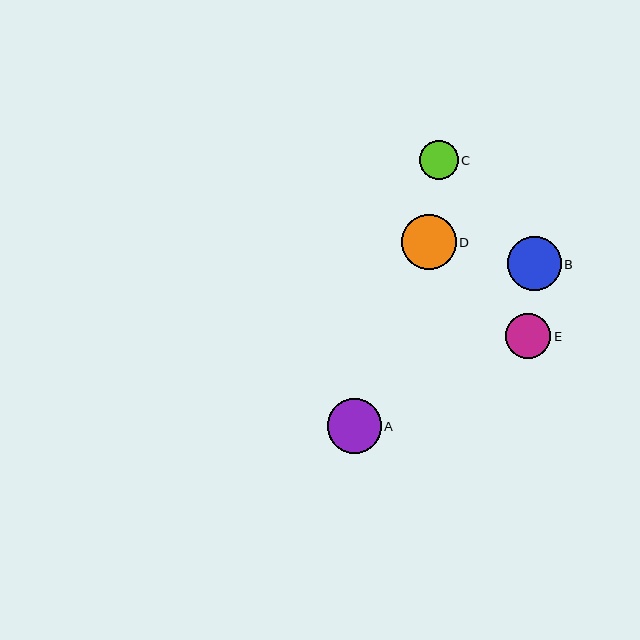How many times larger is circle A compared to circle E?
Circle A is approximately 1.2 times the size of circle E.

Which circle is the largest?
Circle D is the largest with a size of approximately 55 pixels.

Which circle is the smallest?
Circle C is the smallest with a size of approximately 39 pixels.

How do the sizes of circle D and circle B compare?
Circle D and circle B are approximately the same size.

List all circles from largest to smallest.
From largest to smallest: D, A, B, E, C.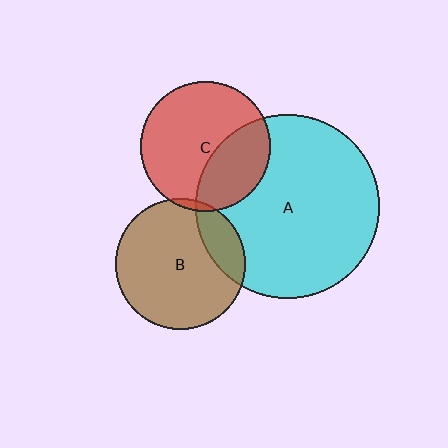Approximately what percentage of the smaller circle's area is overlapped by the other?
Approximately 5%.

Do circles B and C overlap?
Yes.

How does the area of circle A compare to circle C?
Approximately 2.0 times.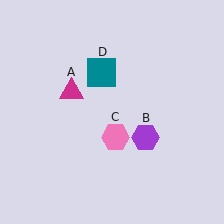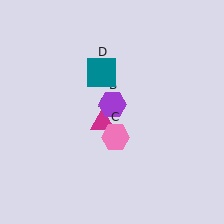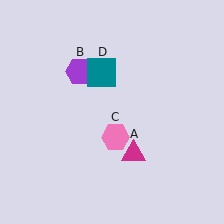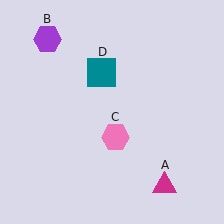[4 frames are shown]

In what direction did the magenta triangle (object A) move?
The magenta triangle (object A) moved down and to the right.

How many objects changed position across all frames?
2 objects changed position: magenta triangle (object A), purple hexagon (object B).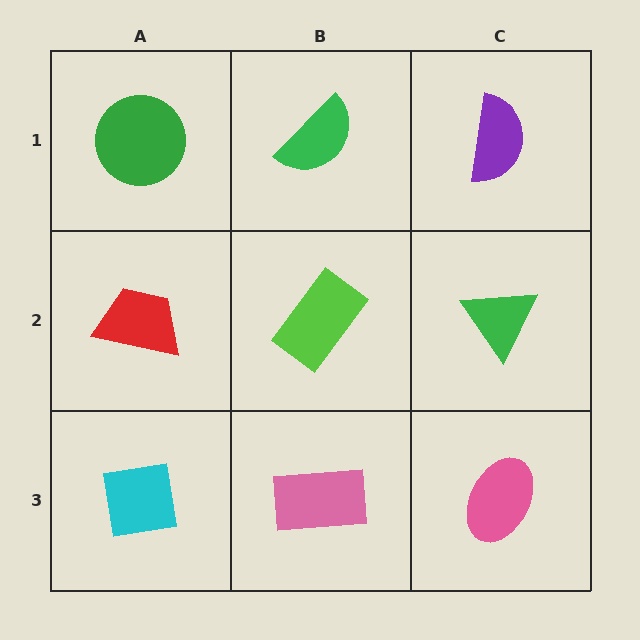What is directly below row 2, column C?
A pink ellipse.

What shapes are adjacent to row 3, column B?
A lime rectangle (row 2, column B), a cyan square (row 3, column A), a pink ellipse (row 3, column C).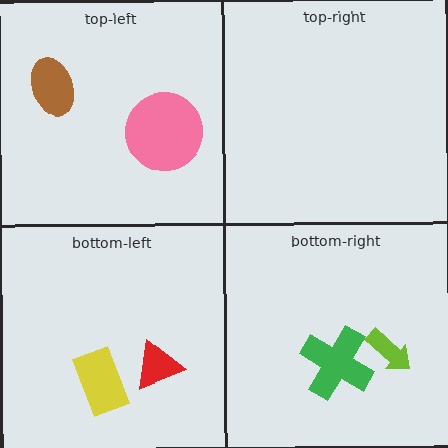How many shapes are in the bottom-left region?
2.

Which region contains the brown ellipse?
The top-left region.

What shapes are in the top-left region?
The brown ellipse, the pink circle.